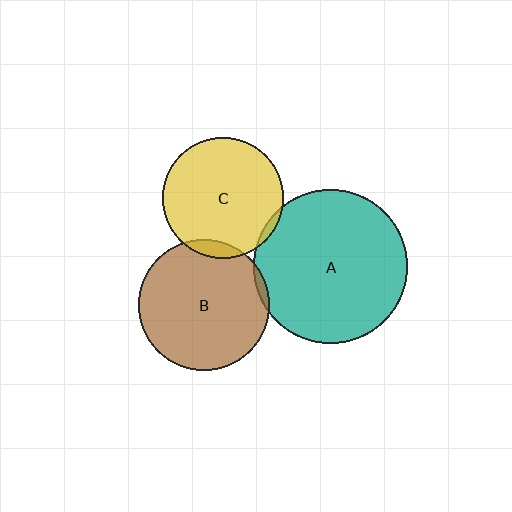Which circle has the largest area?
Circle A (teal).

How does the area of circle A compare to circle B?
Approximately 1.4 times.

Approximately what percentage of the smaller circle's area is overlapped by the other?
Approximately 5%.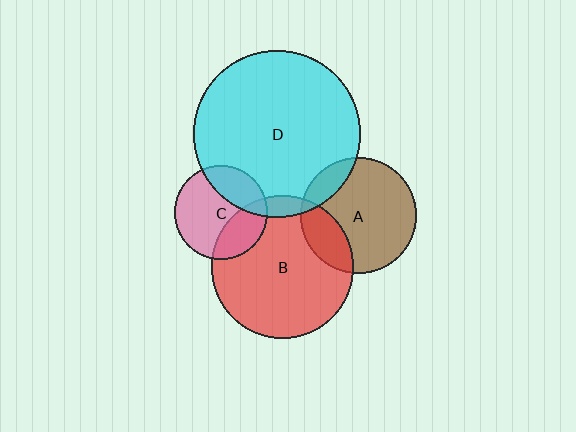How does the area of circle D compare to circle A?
Approximately 2.1 times.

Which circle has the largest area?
Circle D (cyan).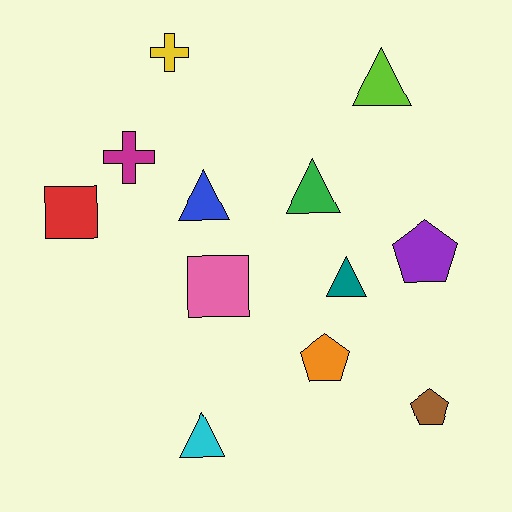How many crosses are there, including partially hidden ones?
There are 2 crosses.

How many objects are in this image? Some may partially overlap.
There are 12 objects.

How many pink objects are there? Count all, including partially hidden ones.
There is 1 pink object.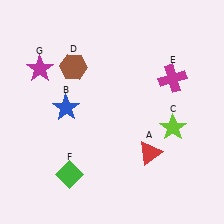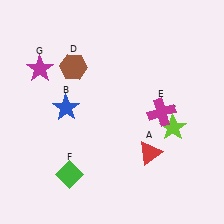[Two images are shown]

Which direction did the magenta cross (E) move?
The magenta cross (E) moved down.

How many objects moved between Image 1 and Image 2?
1 object moved between the two images.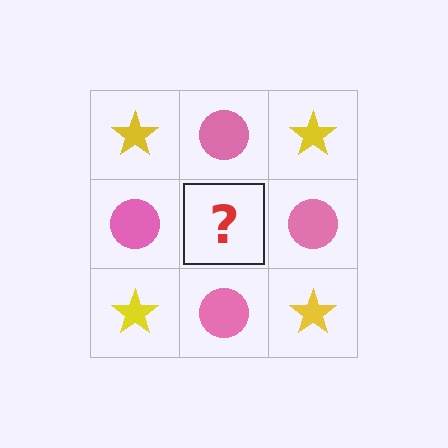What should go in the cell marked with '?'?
The missing cell should contain a yellow star.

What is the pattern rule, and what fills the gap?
The rule is that it alternates yellow star and pink circle in a checkerboard pattern. The gap should be filled with a yellow star.